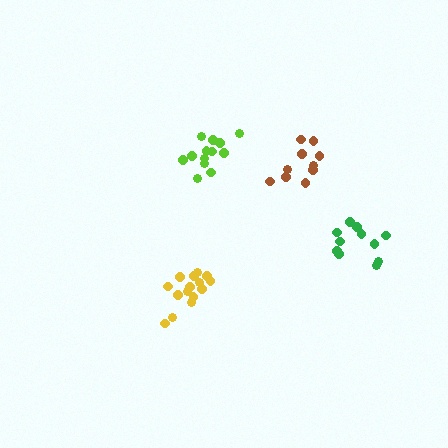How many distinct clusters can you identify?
There are 4 distinct clusters.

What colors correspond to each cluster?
The clusters are colored: yellow, green, lime, brown.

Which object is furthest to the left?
The yellow cluster is leftmost.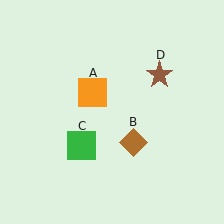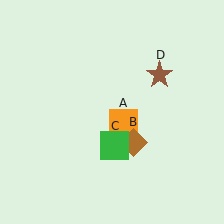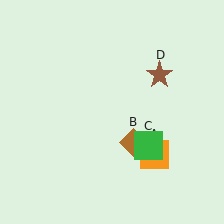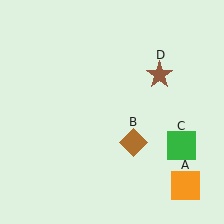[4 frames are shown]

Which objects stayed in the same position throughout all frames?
Brown diamond (object B) and brown star (object D) remained stationary.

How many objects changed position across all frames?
2 objects changed position: orange square (object A), green square (object C).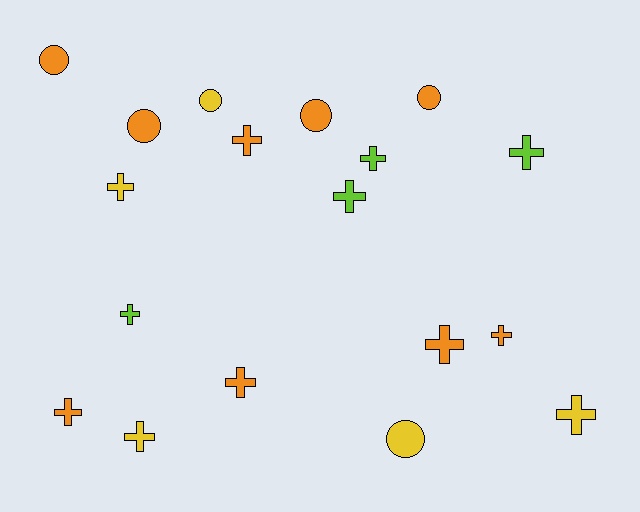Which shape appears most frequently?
Cross, with 12 objects.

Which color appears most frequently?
Orange, with 9 objects.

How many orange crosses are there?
There are 5 orange crosses.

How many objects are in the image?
There are 18 objects.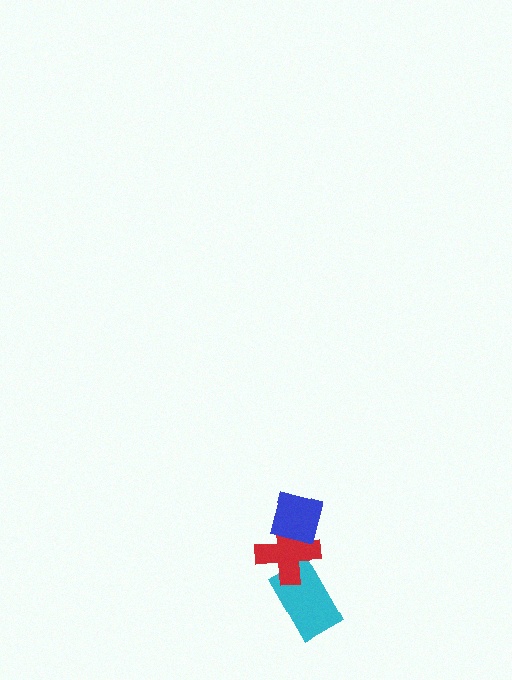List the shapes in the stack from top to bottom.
From top to bottom: the blue square, the red cross, the cyan rectangle.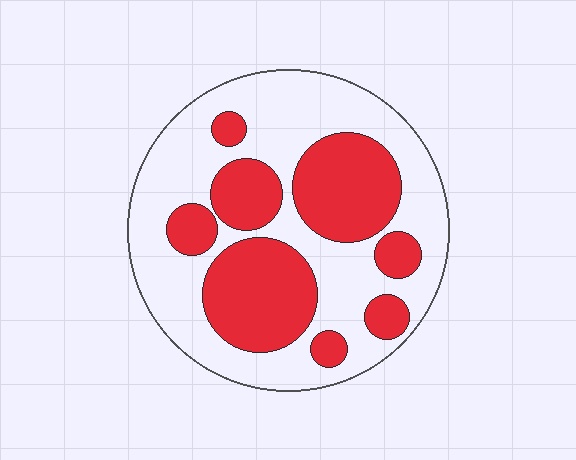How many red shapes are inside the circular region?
8.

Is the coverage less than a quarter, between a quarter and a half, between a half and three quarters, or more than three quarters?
Between a quarter and a half.